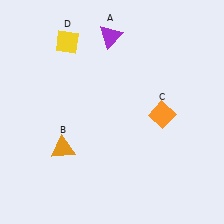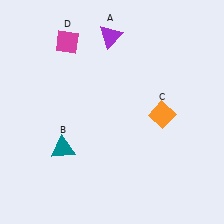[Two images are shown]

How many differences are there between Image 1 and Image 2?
There are 2 differences between the two images.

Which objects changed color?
B changed from orange to teal. D changed from yellow to magenta.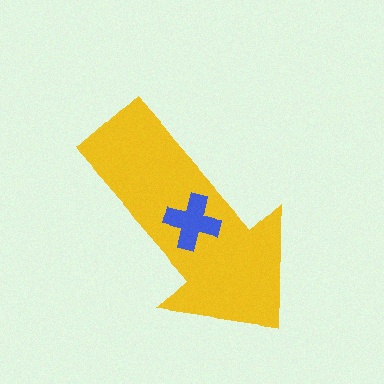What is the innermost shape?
The blue cross.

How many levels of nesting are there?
2.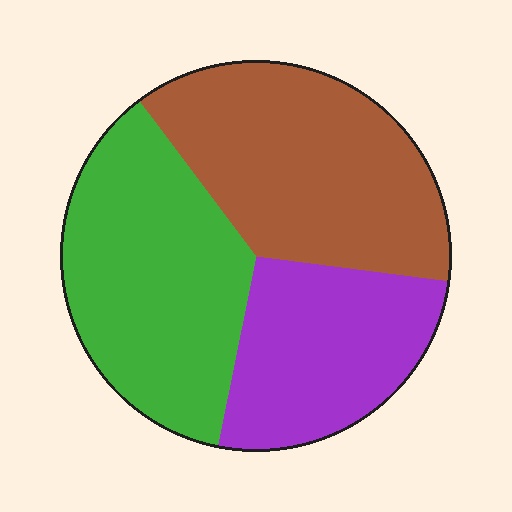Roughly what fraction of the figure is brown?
Brown covers around 35% of the figure.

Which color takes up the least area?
Purple, at roughly 25%.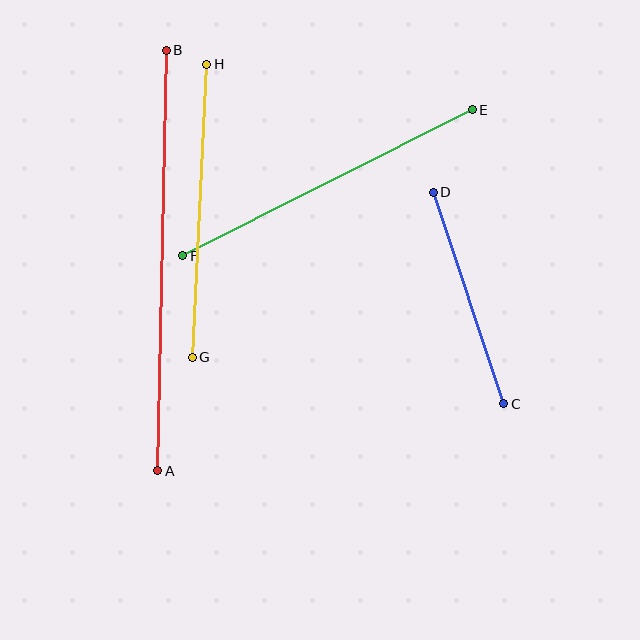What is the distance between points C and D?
The distance is approximately 223 pixels.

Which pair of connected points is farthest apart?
Points A and B are farthest apart.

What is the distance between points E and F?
The distance is approximately 324 pixels.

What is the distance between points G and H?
The distance is approximately 293 pixels.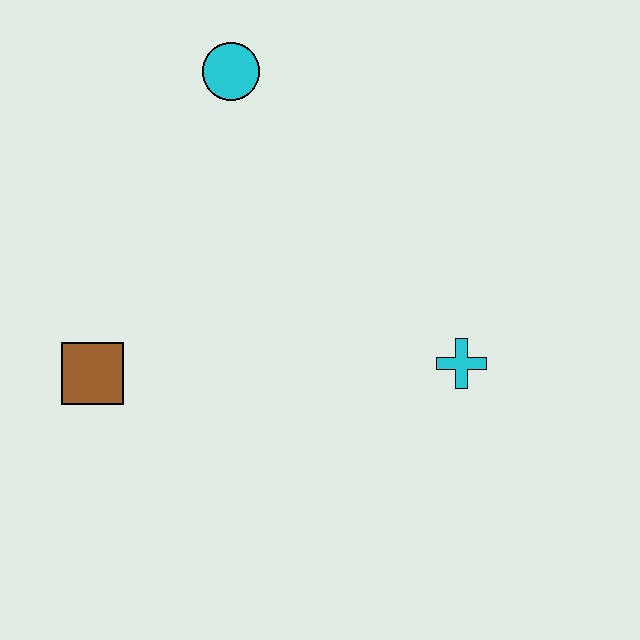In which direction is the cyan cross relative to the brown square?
The cyan cross is to the right of the brown square.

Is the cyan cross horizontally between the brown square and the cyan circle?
No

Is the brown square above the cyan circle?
No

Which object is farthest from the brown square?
The cyan cross is farthest from the brown square.